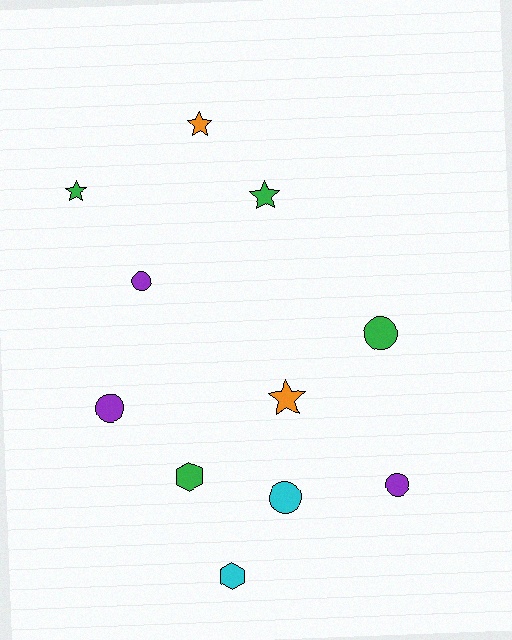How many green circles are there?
There is 1 green circle.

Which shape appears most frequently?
Circle, with 5 objects.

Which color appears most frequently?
Green, with 4 objects.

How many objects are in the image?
There are 11 objects.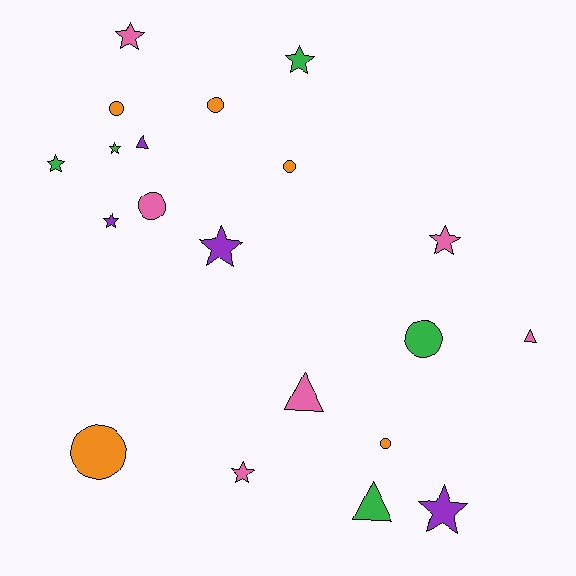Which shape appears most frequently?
Star, with 9 objects.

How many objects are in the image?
There are 20 objects.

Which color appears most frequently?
Pink, with 6 objects.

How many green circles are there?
There is 1 green circle.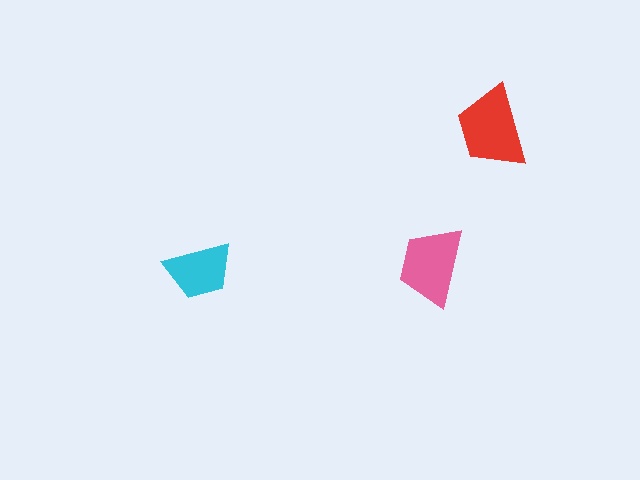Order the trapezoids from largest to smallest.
the red one, the pink one, the cyan one.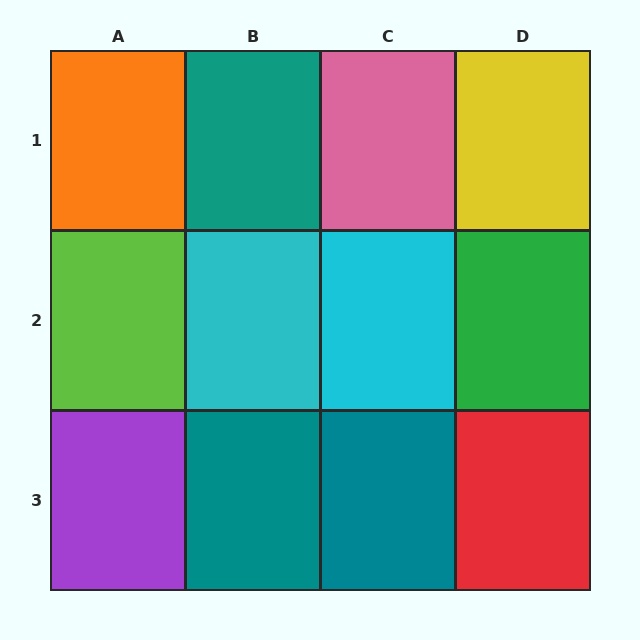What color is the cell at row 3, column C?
Teal.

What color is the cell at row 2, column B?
Cyan.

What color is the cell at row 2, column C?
Cyan.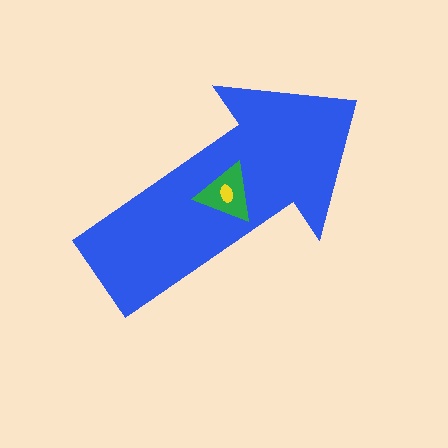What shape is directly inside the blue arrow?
The green triangle.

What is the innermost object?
The yellow ellipse.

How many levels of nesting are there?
3.